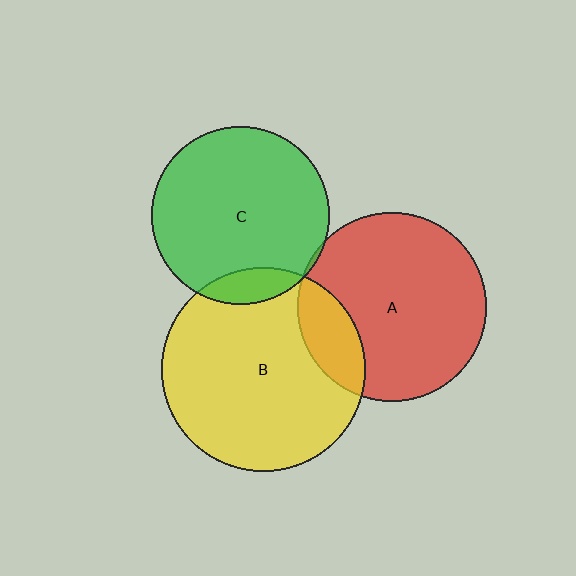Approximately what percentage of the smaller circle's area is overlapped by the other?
Approximately 10%.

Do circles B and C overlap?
Yes.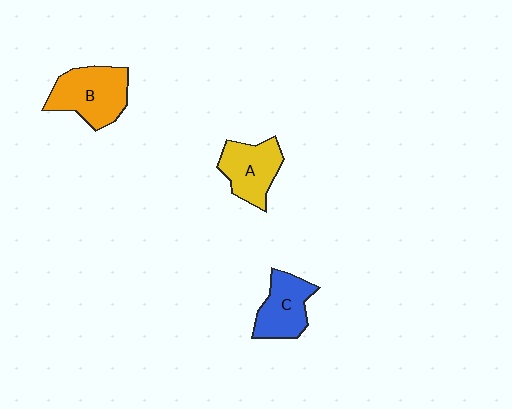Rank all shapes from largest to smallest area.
From largest to smallest: B (orange), A (yellow), C (blue).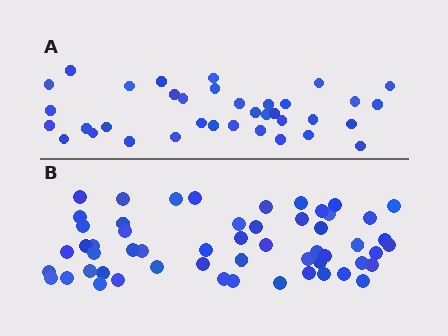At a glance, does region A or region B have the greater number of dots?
Region B (the bottom region) has more dots.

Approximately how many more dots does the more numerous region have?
Region B has approximately 20 more dots than region A.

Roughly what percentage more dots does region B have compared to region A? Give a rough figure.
About 55% more.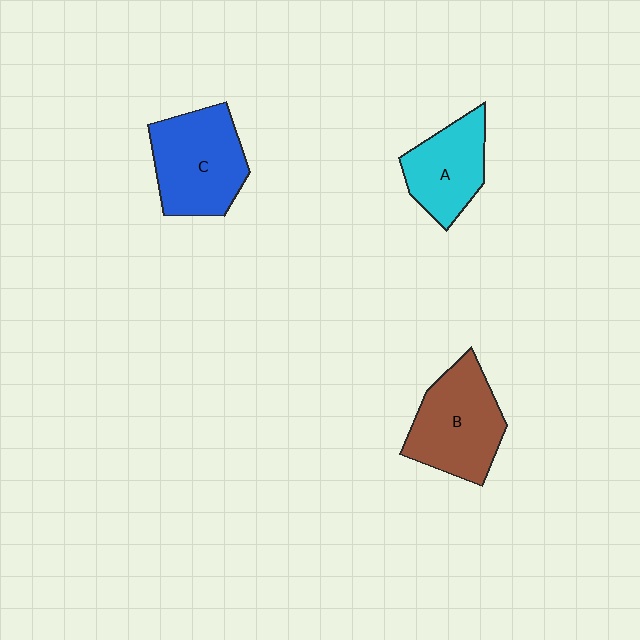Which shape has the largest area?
Shape C (blue).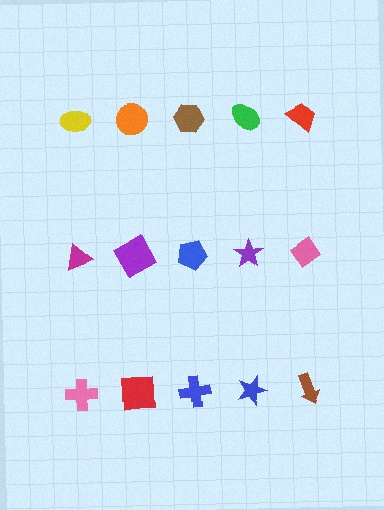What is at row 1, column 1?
A yellow ellipse.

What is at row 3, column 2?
A red square.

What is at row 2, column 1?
A magenta triangle.